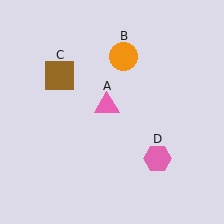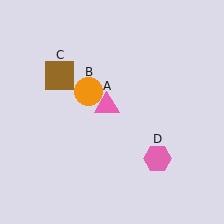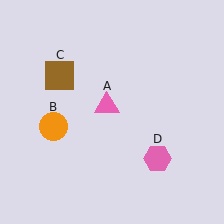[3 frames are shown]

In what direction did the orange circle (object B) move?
The orange circle (object B) moved down and to the left.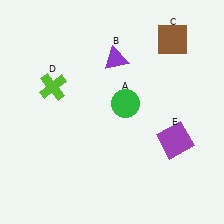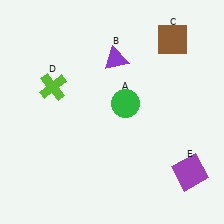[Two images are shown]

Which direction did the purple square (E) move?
The purple square (E) moved down.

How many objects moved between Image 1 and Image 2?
1 object moved between the two images.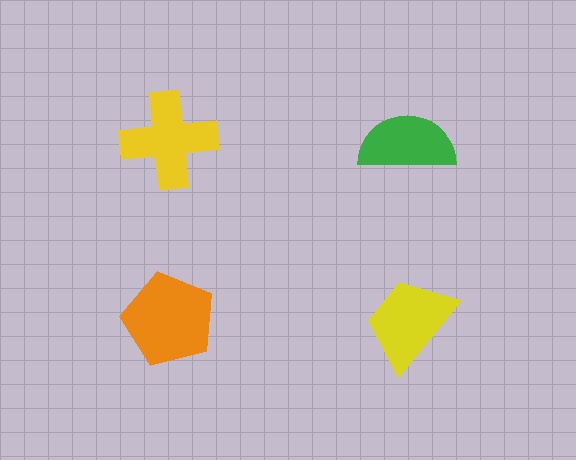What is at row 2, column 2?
A yellow trapezoid.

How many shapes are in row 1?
2 shapes.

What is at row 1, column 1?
A yellow cross.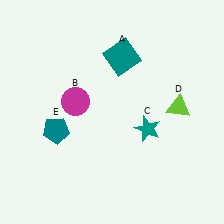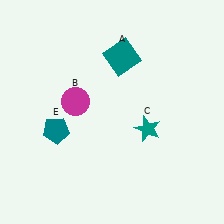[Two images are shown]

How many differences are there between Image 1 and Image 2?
There is 1 difference between the two images.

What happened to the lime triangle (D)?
The lime triangle (D) was removed in Image 2. It was in the top-right area of Image 1.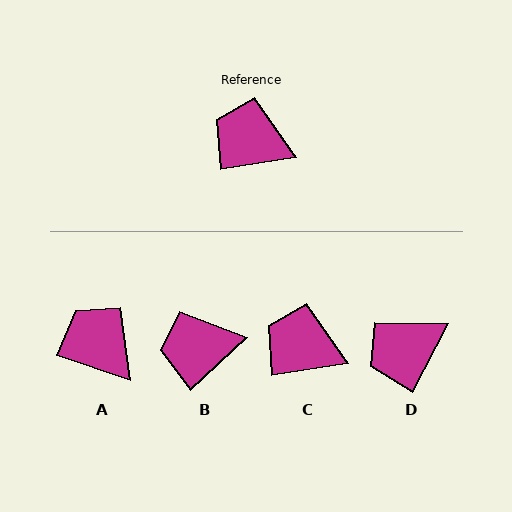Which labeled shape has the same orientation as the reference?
C.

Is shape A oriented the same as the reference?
No, it is off by about 27 degrees.